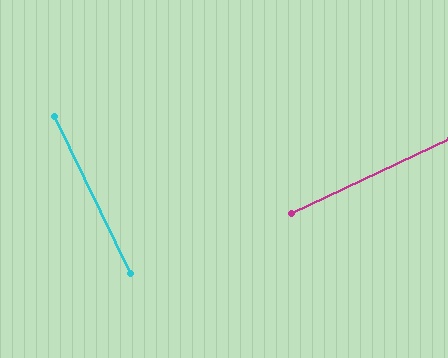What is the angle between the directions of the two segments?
Approximately 90 degrees.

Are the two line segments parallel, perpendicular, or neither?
Perpendicular — they meet at approximately 90°.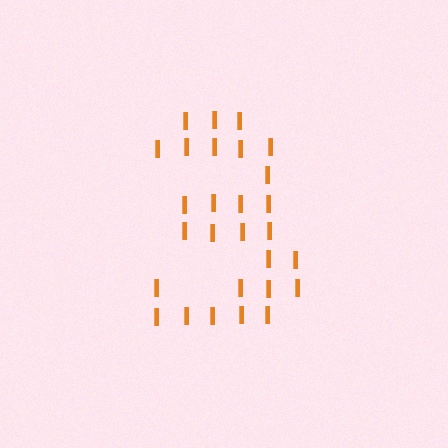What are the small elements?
The small elements are letter I's.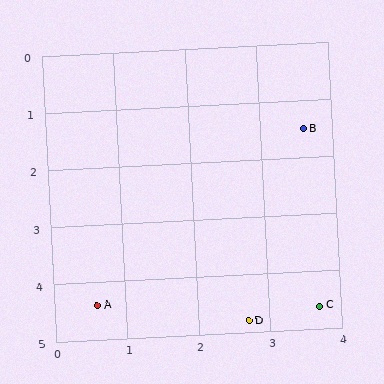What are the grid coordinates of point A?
Point A is at approximately (0.6, 4.4).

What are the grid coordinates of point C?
Point C is at approximately (3.7, 4.6).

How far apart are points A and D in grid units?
Points A and D are about 2.1 grid units apart.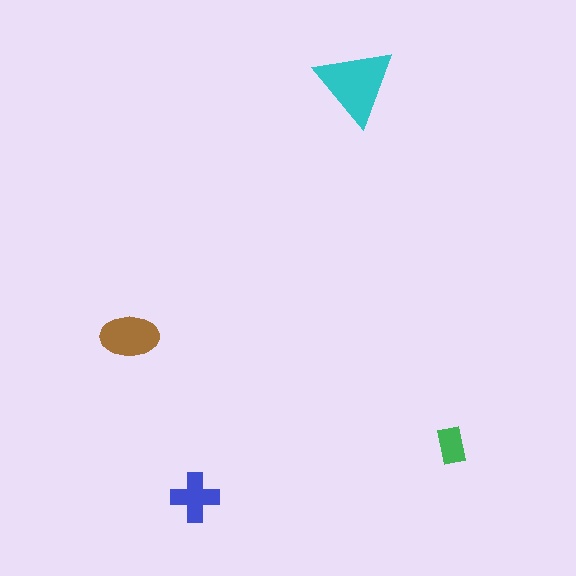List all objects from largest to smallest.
The cyan triangle, the brown ellipse, the blue cross, the green rectangle.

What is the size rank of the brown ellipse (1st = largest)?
2nd.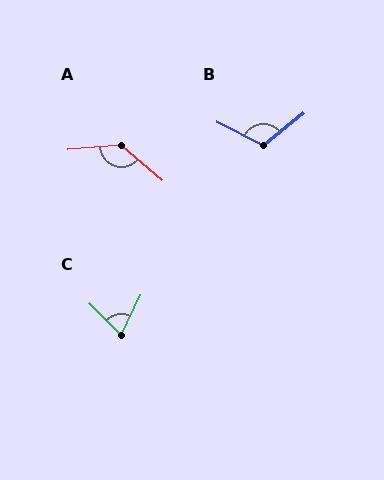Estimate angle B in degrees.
Approximately 114 degrees.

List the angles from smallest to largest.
C (72°), B (114°), A (135°).